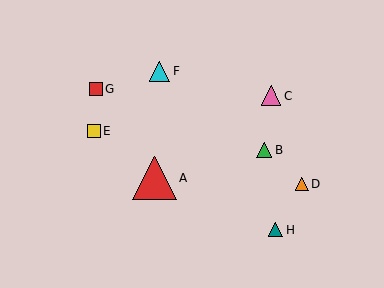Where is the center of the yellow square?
The center of the yellow square is at (94, 131).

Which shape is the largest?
The red triangle (labeled A) is the largest.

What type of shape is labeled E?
Shape E is a yellow square.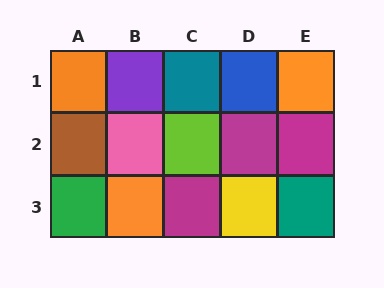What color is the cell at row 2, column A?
Brown.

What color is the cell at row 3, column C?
Magenta.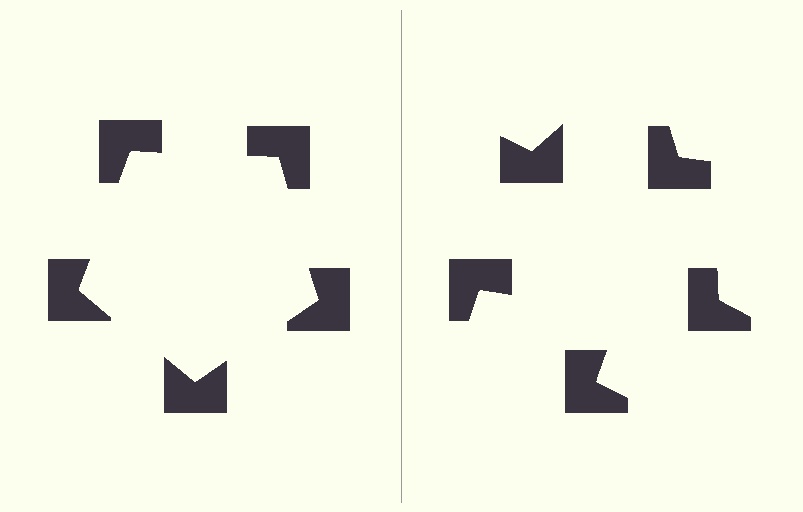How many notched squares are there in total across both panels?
10 — 5 on each side.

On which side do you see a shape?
An illusory pentagon appears on the left side. On the right side the wedge cuts are rotated, so no coherent shape forms.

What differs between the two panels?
The notched squares are positioned identically on both sides; only the wedge orientations differ. On the left they align to a pentagon; on the right they are misaligned.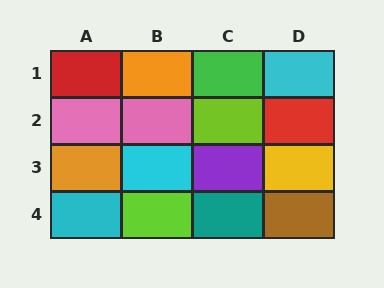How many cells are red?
2 cells are red.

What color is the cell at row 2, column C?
Lime.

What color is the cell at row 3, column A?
Orange.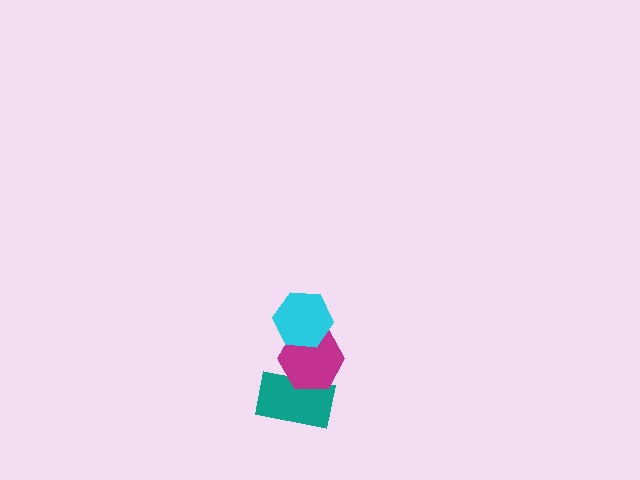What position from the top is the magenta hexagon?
The magenta hexagon is 2nd from the top.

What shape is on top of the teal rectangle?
The magenta hexagon is on top of the teal rectangle.